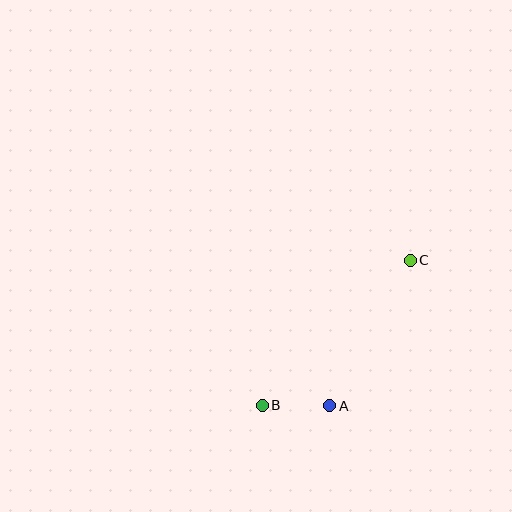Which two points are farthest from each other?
Points B and C are farthest from each other.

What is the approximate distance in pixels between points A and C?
The distance between A and C is approximately 166 pixels.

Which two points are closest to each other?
Points A and B are closest to each other.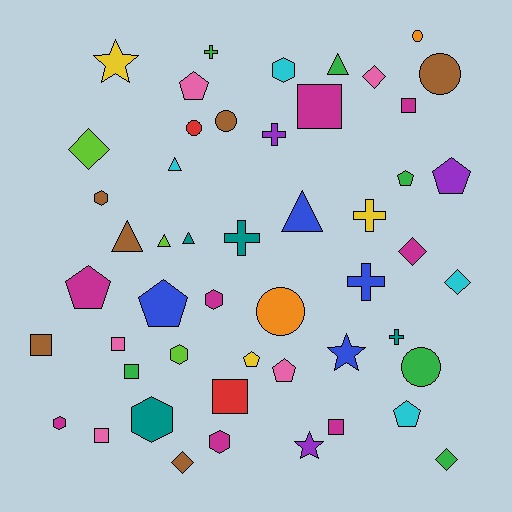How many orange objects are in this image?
There are 2 orange objects.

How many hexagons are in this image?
There are 7 hexagons.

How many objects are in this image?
There are 50 objects.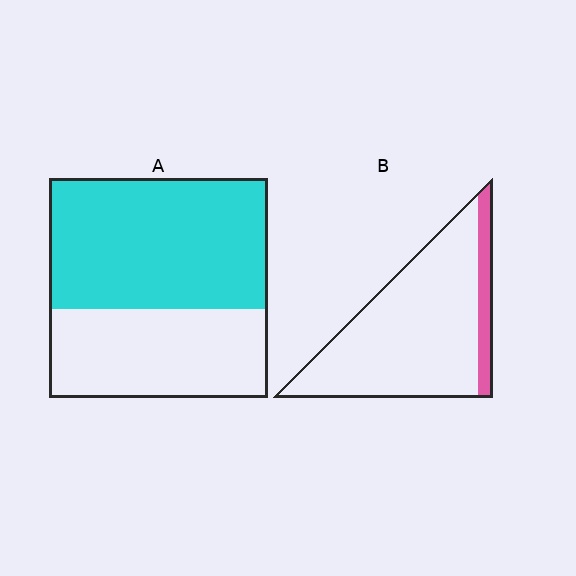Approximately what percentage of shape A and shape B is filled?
A is approximately 60% and B is approximately 15%.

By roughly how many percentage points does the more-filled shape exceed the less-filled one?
By roughly 45 percentage points (A over B).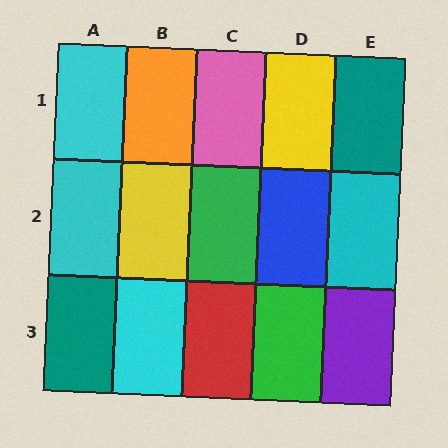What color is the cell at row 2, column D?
Blue.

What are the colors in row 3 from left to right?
Teal, cyan, red, green, purple.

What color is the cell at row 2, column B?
Yellow.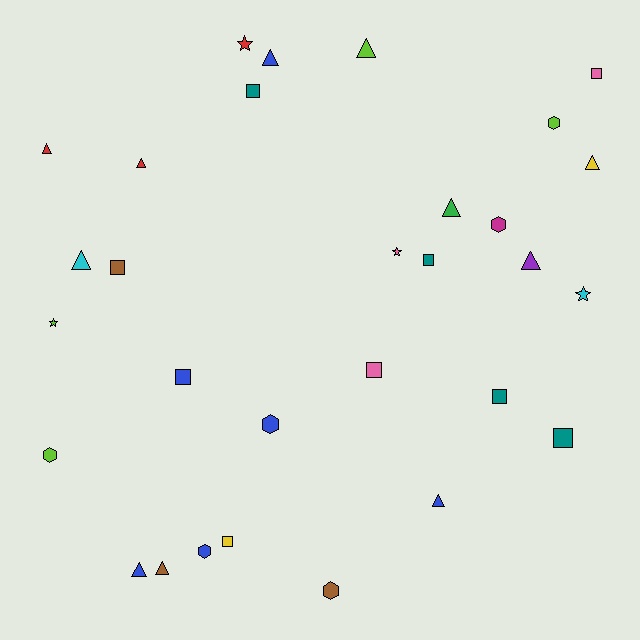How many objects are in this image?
There are 30 objects.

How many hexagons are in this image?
There are 6 hexagons.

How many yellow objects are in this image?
There are 2 yellow objects.